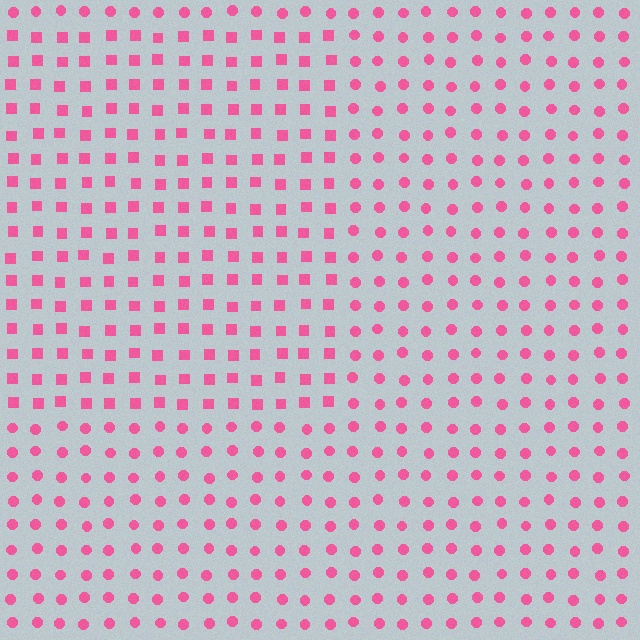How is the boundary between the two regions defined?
The boundary is defined by a change in element shape: squares inside vs. circles outside. All elements share the same color and spacing.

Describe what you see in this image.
The image is filled with small pink elements arranged in a uniform grid. A rectangle-shaped region contains squares, while the surrounding area contains circles. The boundary is defined purely by the change in element shape.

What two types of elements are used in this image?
The image uses squares inside the rectangle region and circles outside it.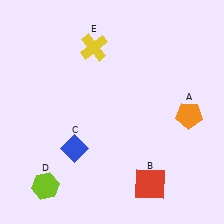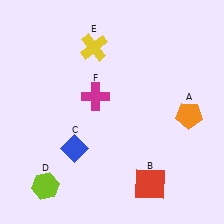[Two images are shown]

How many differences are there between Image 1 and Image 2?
There is 1 difference between the two images.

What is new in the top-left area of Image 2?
A magenta cross (F) was added in the top-left area of Image 2.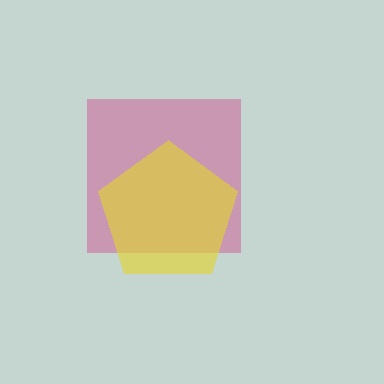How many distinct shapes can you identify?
There are 2 distinct shapes: a magenta square, a yellow pentagon.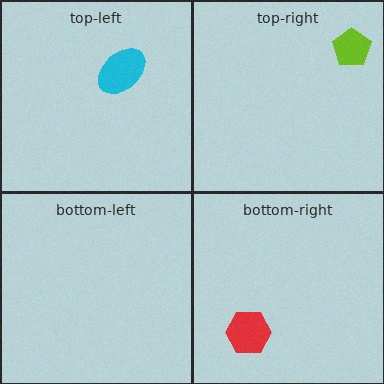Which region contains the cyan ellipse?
The top-left region.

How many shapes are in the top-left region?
1.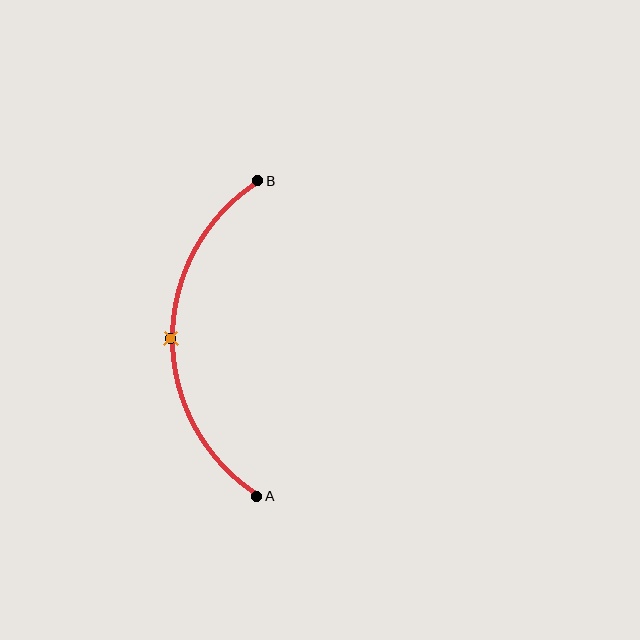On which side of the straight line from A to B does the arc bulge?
The arc bulges to the left of the straight line connecting A and B.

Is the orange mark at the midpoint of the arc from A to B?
Yes. The orange mark lies on the arc at equal arc-length from both A and B — it is the arc midpoint.